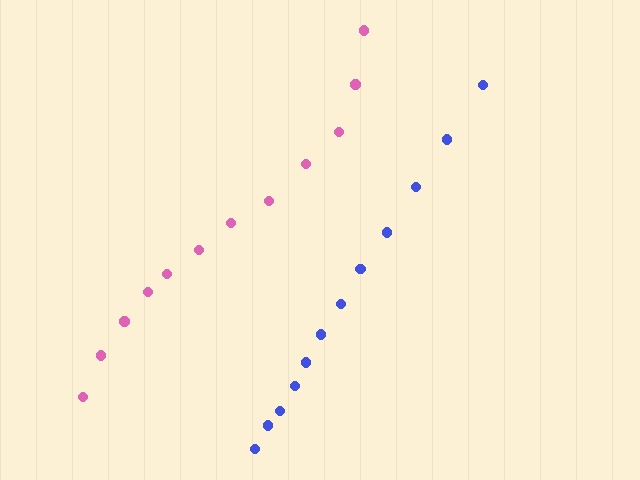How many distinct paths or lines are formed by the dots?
There are 2 distinct paths.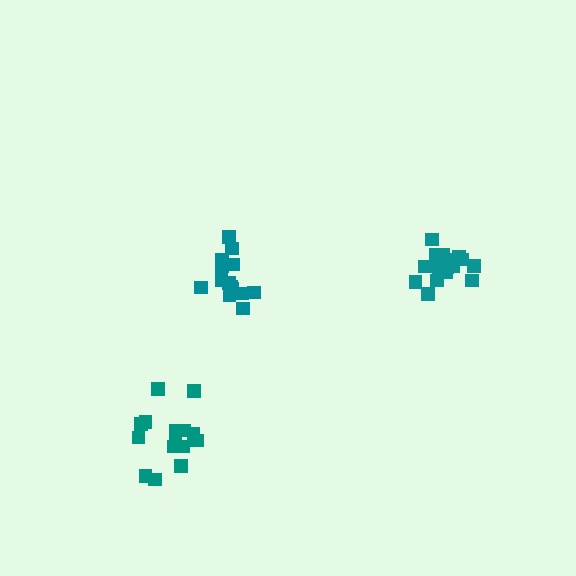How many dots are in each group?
Group 1: 15 dots, Group 2: 19 dots, Group 3: 16 dots (50 total).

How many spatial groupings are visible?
There are 3 spatial groupings.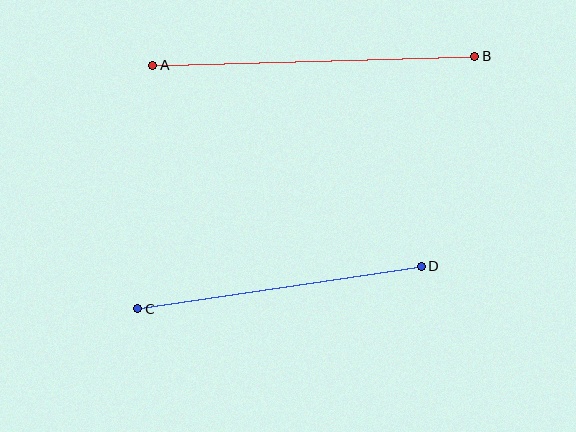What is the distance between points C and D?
The distance is approximately 287 pixels.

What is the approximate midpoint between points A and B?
The midpoint is at approximately (314, 61) pixels.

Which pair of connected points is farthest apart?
Points A and B are farthest apart.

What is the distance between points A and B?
The distance is approximately 322 pixels.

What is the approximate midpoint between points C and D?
The midpoint is at approximately (280, 287) pixels.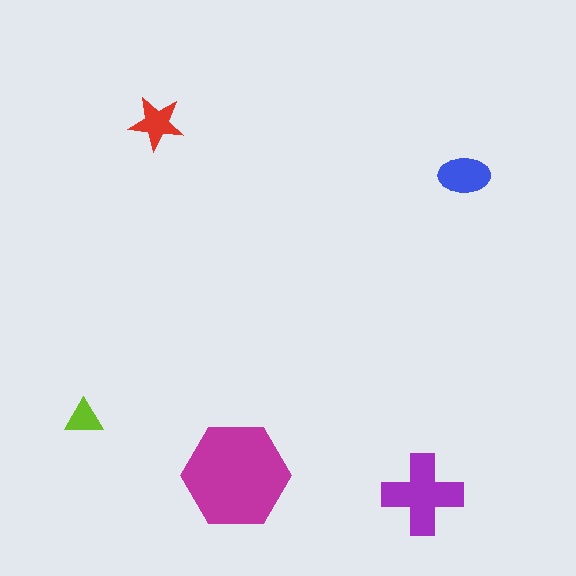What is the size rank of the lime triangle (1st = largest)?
5th.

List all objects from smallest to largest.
The lime triangle, the red star, the blue ellipse, the purple cross, the magenta hexagon.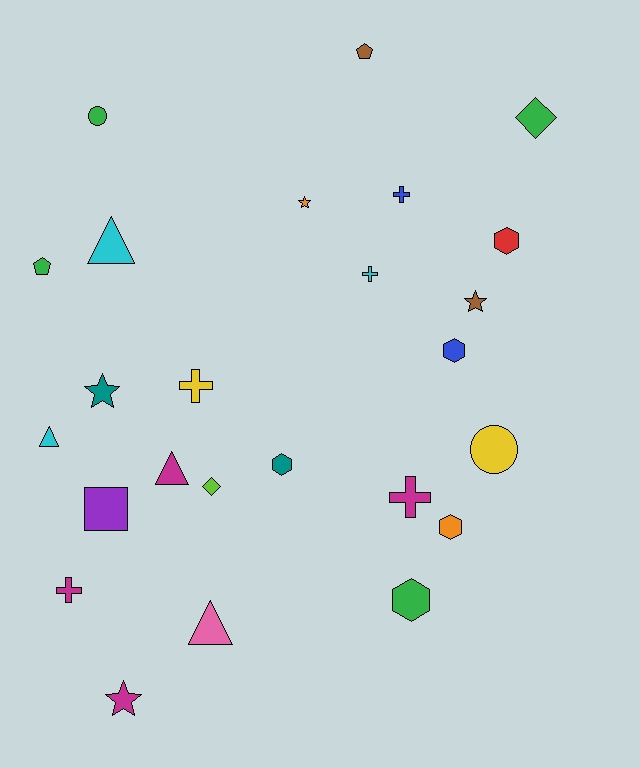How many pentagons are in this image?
There are 2 pentagons.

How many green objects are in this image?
There are 4 green objects.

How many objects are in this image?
There are 25 objects.